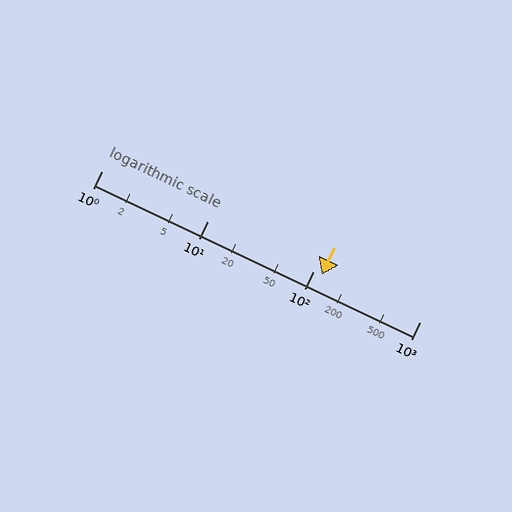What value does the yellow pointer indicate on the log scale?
The pointer indicates approximately 120.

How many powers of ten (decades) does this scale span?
The scale spans 3 decades, from 1 to 1000.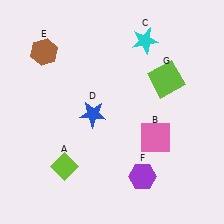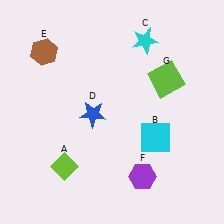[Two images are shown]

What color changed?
The square (B) changed from pink in Image 1 to cyan in Image 2.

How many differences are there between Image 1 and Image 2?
There is 1 difference between the two images.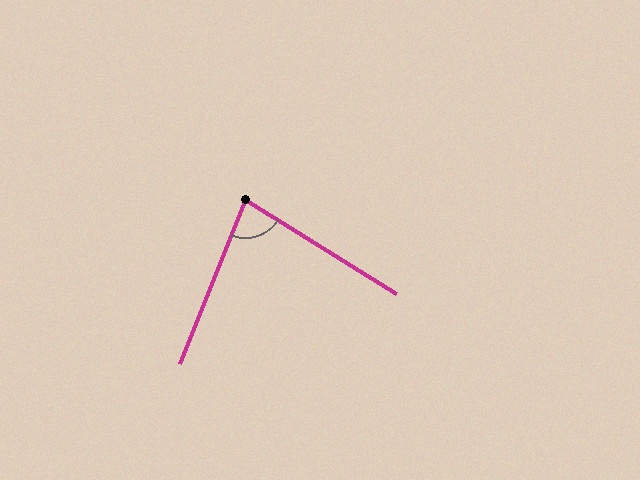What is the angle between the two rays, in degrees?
Approximately 80 degrees.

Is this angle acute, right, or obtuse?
It is acute.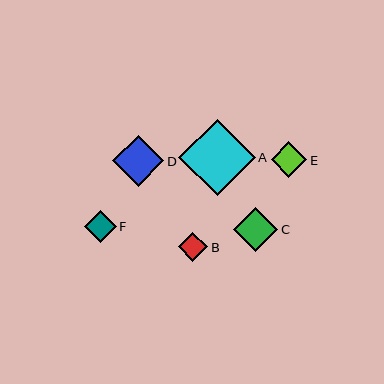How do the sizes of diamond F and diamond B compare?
Diamond F and diamond B are approximately the same size.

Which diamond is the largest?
Diamond A is the largest with a size of approximately 76 pixels.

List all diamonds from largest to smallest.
From largest to smallest: A, D, C, E, F, B.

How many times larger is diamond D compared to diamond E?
Diamond D is approximately 1.5 times the size of diamond E.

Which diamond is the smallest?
Diamond B is the smallest with a size of approximately 29 pixels.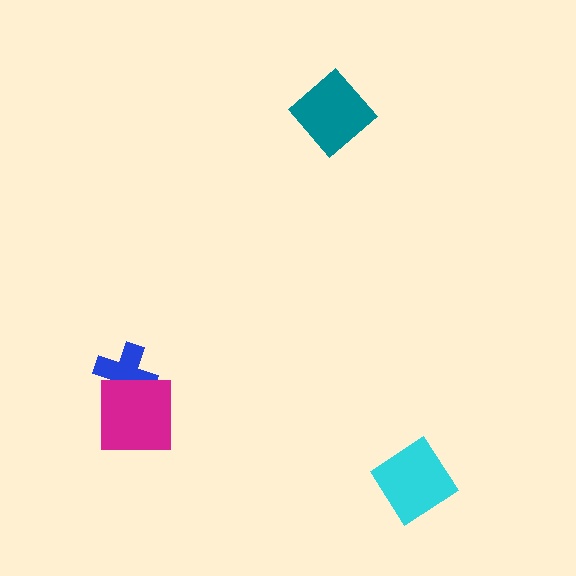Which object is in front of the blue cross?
The magenta square is in front of the blue cross.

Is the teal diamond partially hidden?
No, no other shape covers it.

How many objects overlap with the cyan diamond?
0 objects overlap with the cyan diamond.